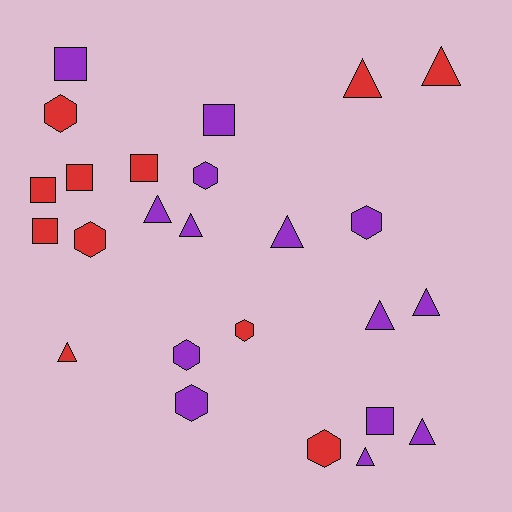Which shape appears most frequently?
Triangle, with 10 objects.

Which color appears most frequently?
Purple, with 14 objects.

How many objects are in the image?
There are 25 objects.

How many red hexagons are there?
There are 4 red hexagons.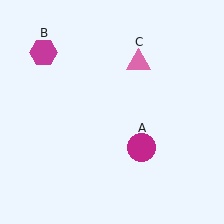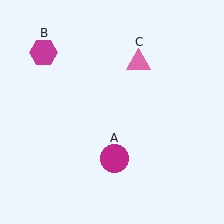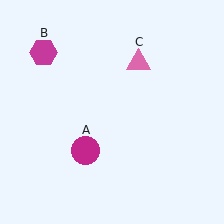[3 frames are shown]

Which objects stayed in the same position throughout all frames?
Magenta hexagon (object B) and pink triangle (object C) remained stationary.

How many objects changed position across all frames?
1 object changed position: magenta circle (object A).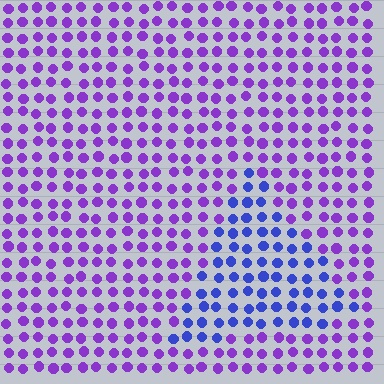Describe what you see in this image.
The image is filled with small purple elements in a uniform arrangement. A triangle-shaped region is visible where the elements are tinted to a slightly different hue, forming a subtle color boundary.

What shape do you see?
I see a triangle.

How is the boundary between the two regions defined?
The boundary is defined purely by a slight shift in hue (about 41 degrees). Spacing, size, and orientation are identical on both sides.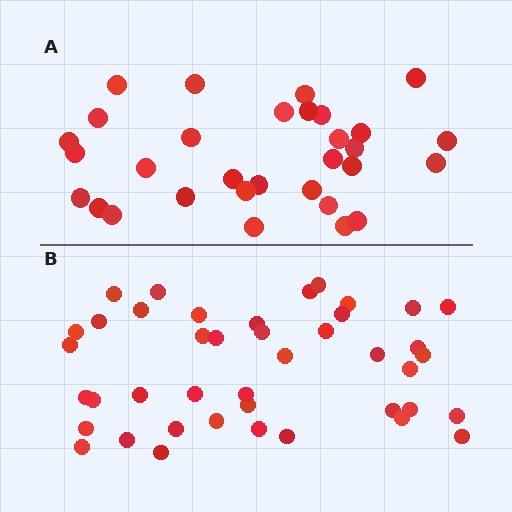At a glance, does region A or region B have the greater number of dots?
Region B (the bottom region) has more dots.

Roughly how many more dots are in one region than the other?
Region B has roughly 12 or so more dots than region A.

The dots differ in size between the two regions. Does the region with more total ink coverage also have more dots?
No. Region A has more total ink coverage because its dots are larger, but region B actually contains more individual dots. Total area can be misleading — the number of items is what matters here.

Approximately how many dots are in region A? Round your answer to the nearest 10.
About 30 dots. (The exact count is 31, which rounds to 30.)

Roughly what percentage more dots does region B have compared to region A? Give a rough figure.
About 35% more.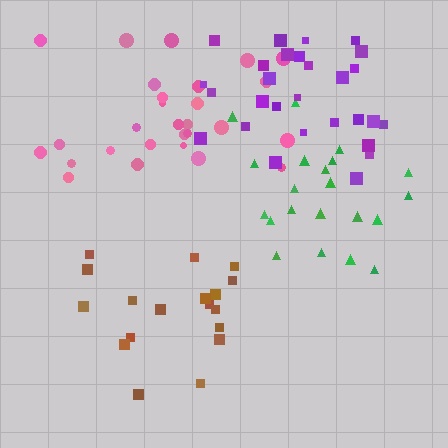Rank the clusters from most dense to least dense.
green, brown, purple, pink.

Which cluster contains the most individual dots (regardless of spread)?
Pink (28).